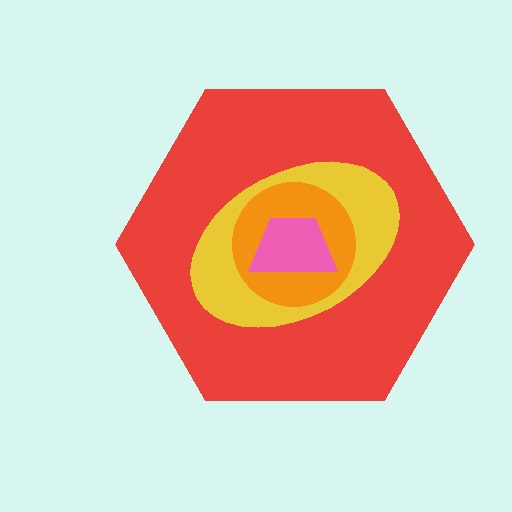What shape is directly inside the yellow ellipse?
The orange circle.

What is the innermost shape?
The pink trapezoid.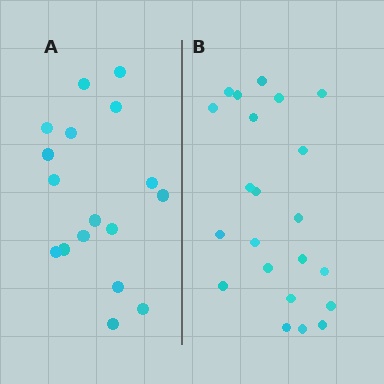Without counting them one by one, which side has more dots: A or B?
Region B (the right region) has more dots.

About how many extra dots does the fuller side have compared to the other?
Region B has about 5 more dots than region A.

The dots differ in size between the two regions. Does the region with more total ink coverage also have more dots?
No. Region A has more total ink coverage because its dots are larger, but region B actually contains more individual dots. Total area can be misleading — the number of items is what matters here.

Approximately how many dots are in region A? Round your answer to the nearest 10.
About 20 dots. (The exact count is 17, which rounds to 20.)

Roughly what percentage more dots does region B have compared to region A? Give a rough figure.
About 30% more.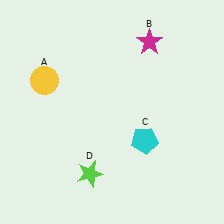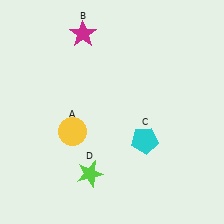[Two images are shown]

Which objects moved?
The objects that moved are: the yellow circle (A), the magenta star (B).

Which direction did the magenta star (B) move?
The magenta star (B) moved left.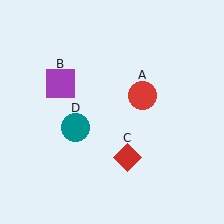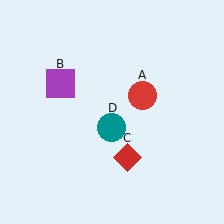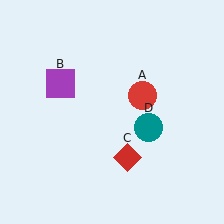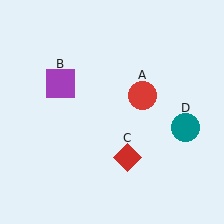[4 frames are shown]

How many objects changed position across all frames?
1 object changed position: teal circle (object D).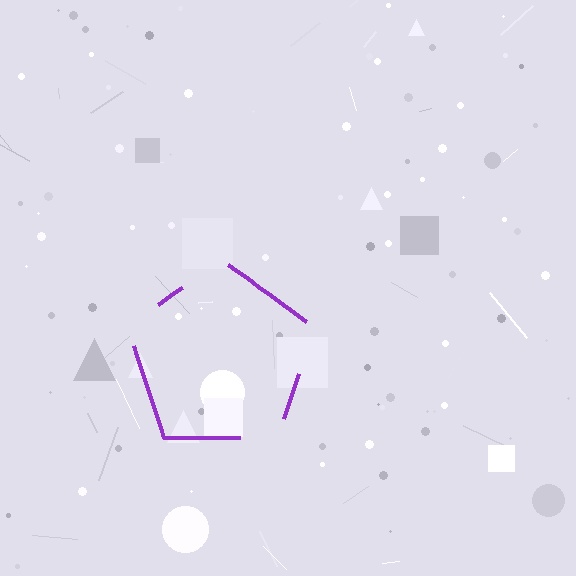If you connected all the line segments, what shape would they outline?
They would outline a pentagon.